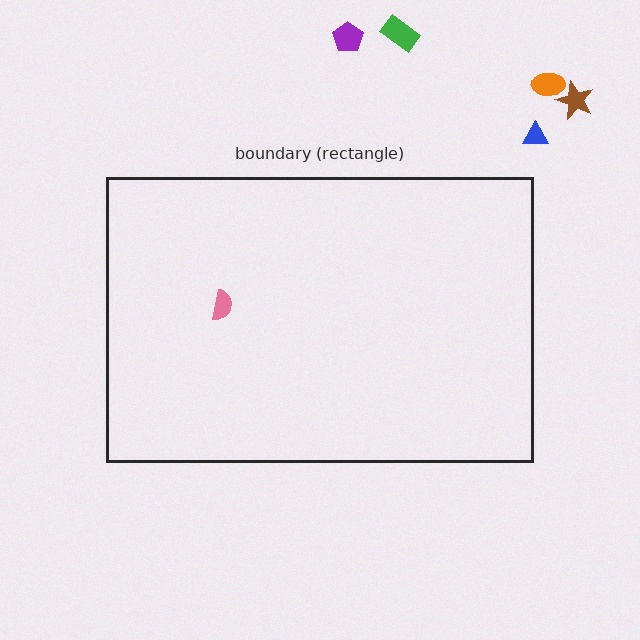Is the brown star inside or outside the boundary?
Outside.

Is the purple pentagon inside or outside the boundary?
Outside.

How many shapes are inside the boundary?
1 inside, 5 outside.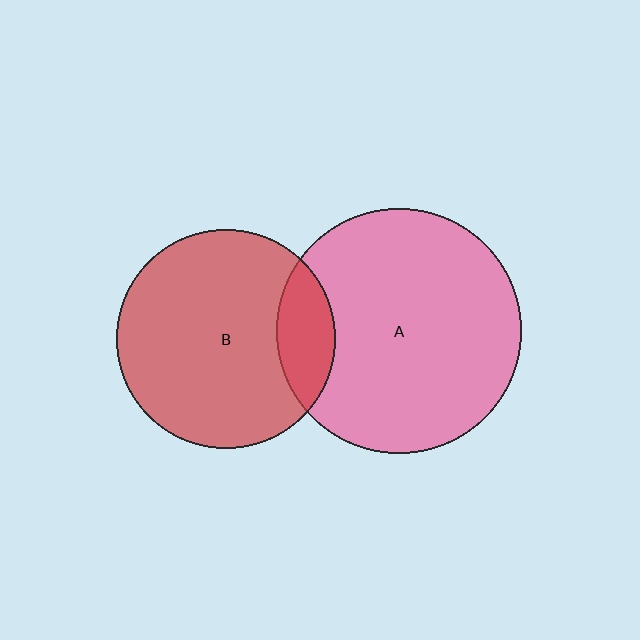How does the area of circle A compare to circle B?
Approximately 1.2 times.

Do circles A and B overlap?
Yes.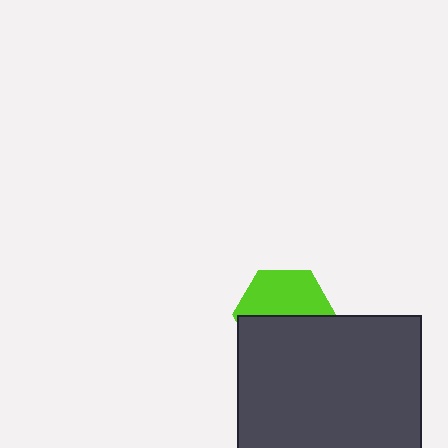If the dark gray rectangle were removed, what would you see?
You would see the complete lime hexagon.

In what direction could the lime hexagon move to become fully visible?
The lime hexagon could move up. That would shift it out from behind the dark gray rectangle entirely.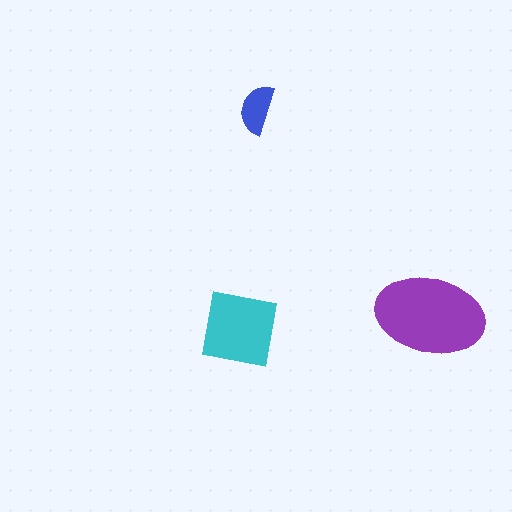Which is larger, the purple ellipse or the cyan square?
The purple ellipse.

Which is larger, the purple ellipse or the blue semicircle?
The purple ellipse.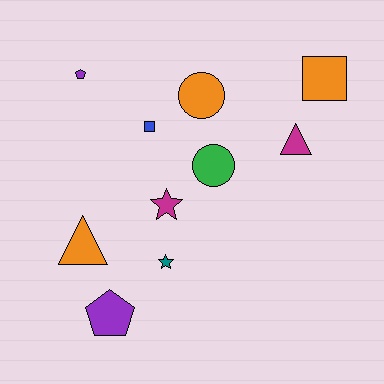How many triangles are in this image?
There are 2 triangles.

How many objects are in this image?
There are 10 objects.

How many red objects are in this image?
There are no red objects.